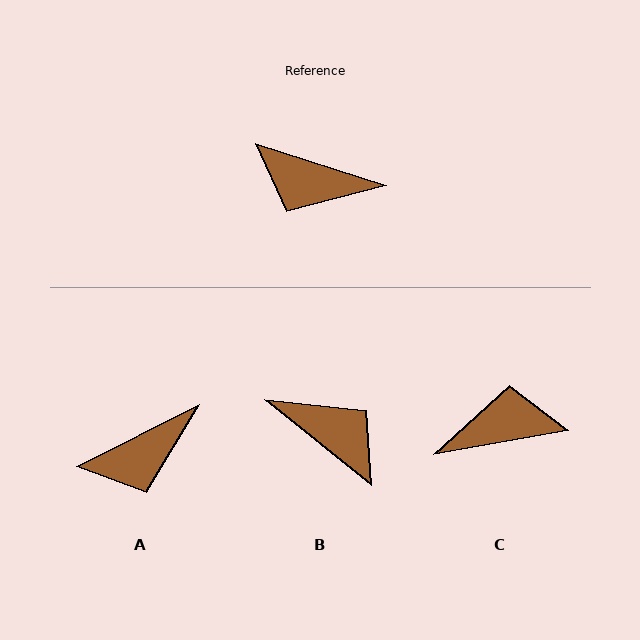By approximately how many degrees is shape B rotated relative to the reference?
Approximately 159 degrees counter-clockwise.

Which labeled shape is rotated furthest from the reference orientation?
B, about 159 degrees away.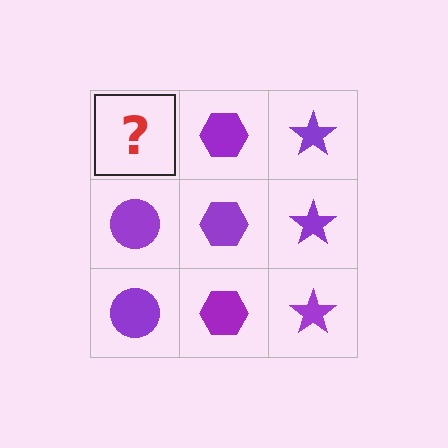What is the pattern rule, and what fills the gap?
The rule is that each column has a consistent shape. The gap should be filled with a purple circle.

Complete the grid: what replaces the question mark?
The question mark should be replaced with a purple circle.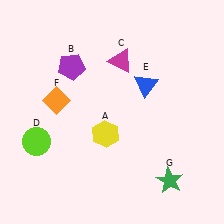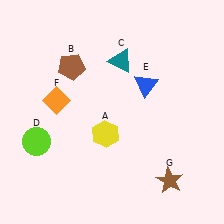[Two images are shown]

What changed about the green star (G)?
In Image 1, G is green. In Image 2, it changed to brown.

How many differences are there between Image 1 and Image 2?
There are 3 differences between the two images.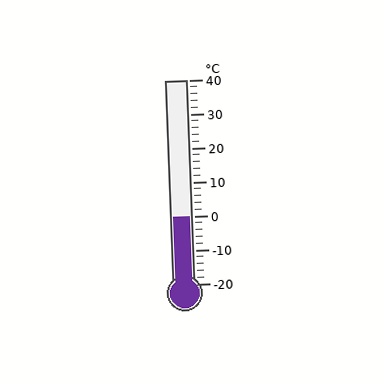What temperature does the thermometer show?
The thermometer shows approximately 0°C.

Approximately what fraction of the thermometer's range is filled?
The thermometer is filled to approximately 35% of its range.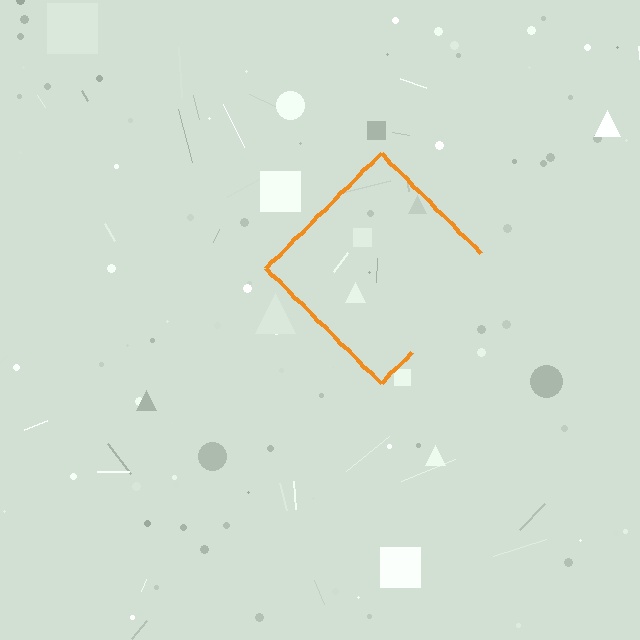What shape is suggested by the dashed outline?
The dashed outline suggests a diamond.